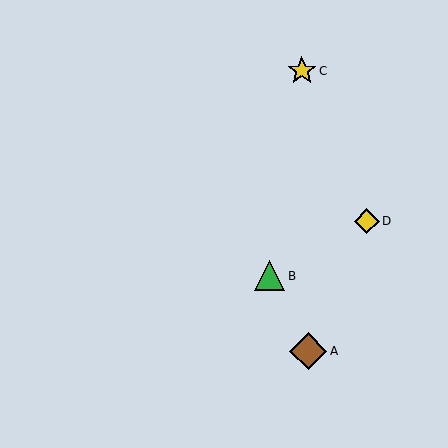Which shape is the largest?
The brown diamond (labeled A) is the largest.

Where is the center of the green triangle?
The center of the green triangle is at (270, 276).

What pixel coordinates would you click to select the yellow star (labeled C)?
Click at (302, 71) to select the yellow star C.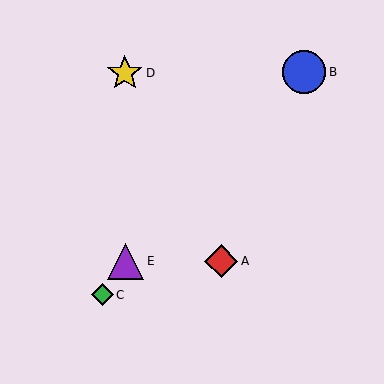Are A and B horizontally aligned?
No, A is at y≈261 and B is at y≈72.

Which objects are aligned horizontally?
Objects A, E are aligned horizontally.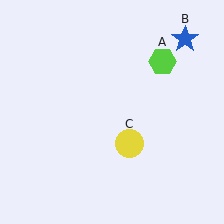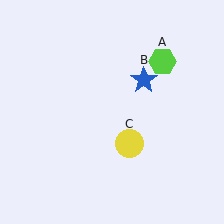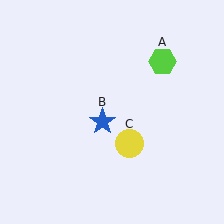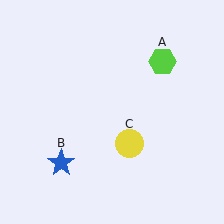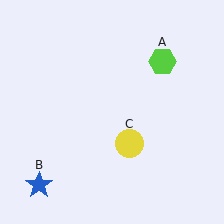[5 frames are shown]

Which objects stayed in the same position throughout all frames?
Lime hexagon (object A) and yellow circle (object C) remained stationary.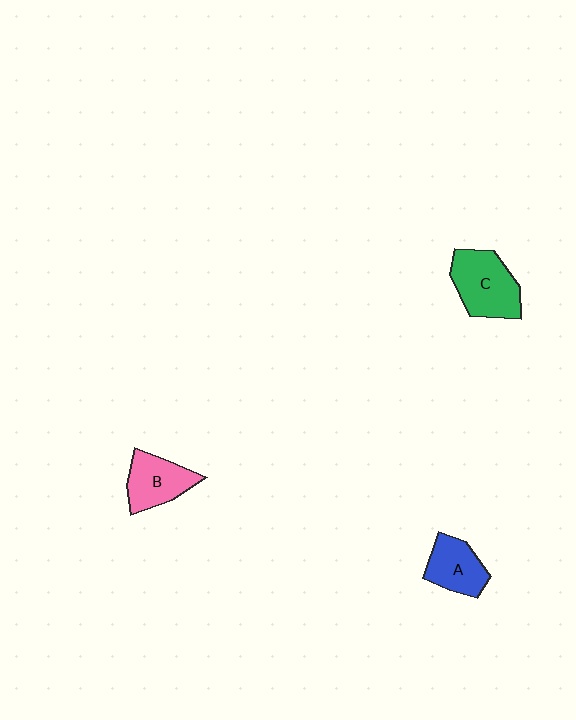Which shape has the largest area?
Shape C (green).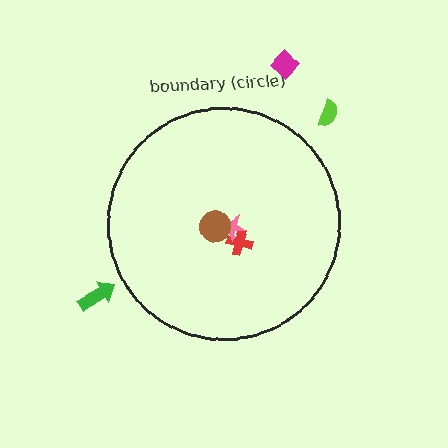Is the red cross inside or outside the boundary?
Inside.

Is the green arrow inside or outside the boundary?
Outside.